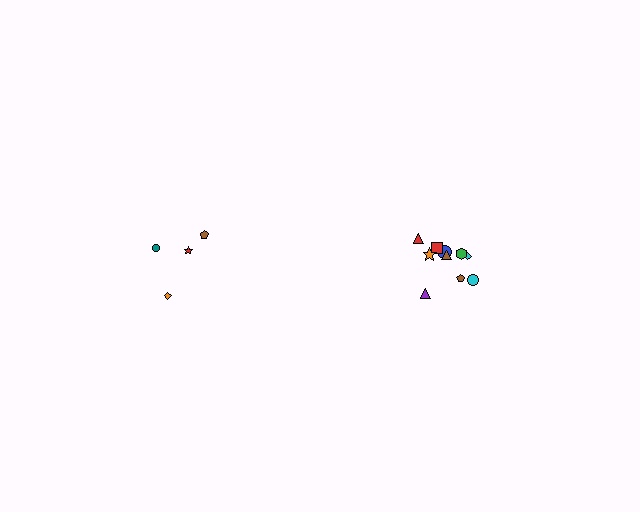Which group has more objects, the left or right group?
The right group.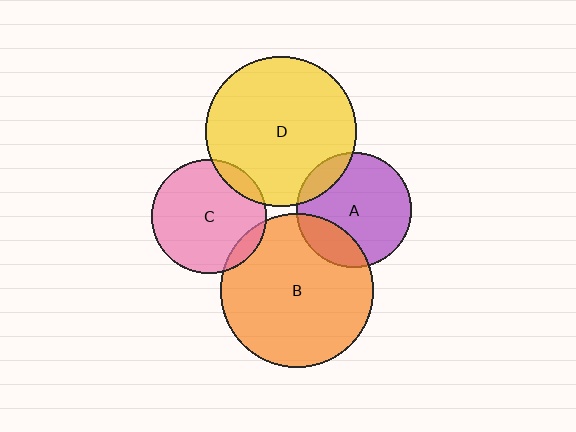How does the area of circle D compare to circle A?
Approximately 1.7 times.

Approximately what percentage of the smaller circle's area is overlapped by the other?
Approximately 10%.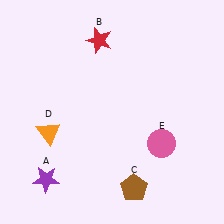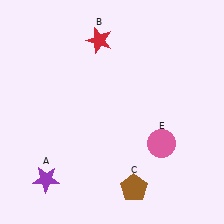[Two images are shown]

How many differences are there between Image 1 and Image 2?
There is 1 difference between the two images.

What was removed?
The orange triangle (D) was removed in Image 2.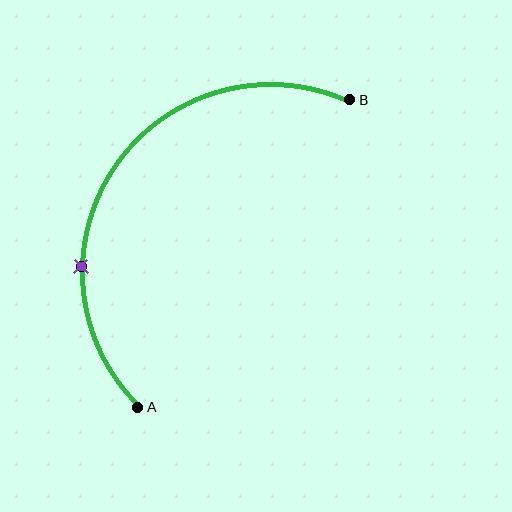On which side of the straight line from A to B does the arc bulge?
The arc bulges above and to the left of the straight line connecting A and B.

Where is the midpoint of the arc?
The arc midpoint is the point on the curve farthest from the straight line joining A and B. It sits above and to the left of that line.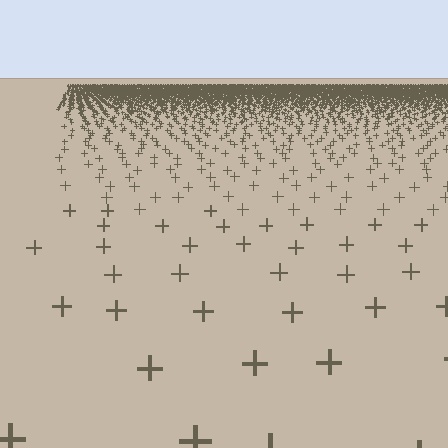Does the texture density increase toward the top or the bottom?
Density increases toward the top.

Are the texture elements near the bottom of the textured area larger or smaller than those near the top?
Larger. Near the bottom, elements are closer to the viewer and appear at a bigger on-screen size.